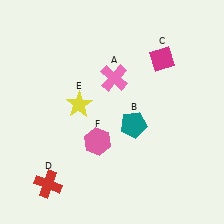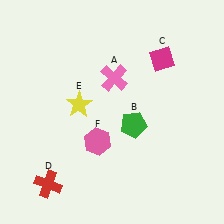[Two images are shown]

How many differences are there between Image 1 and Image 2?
There is 1 difference between the two images.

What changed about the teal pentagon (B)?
In Image 1, B is teal. In Image 2, it changed to green.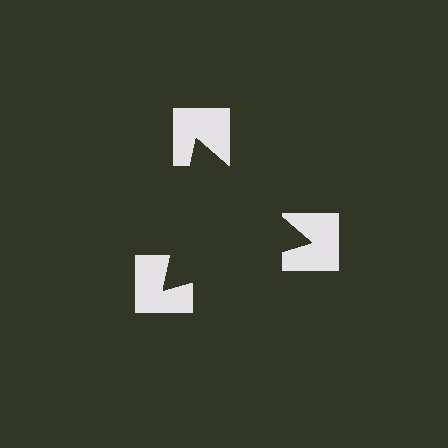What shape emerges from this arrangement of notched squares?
An illusory triangle — its edges are inferred from the aligned wedge cuts in the notched squares, not physically drawn.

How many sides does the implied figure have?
3 sides.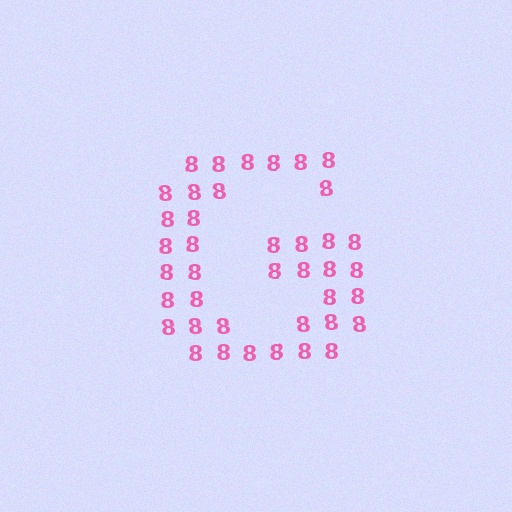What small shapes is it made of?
It is made of small digit 8's.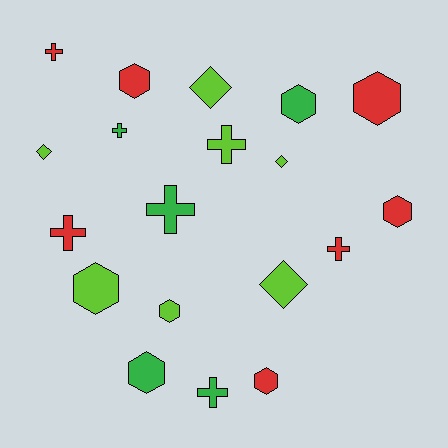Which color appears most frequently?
Red, with 7 objects.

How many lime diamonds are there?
There are 4 lime diamonds.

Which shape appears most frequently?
Hexagon, with 8 objects.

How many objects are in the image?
There are 19 objects.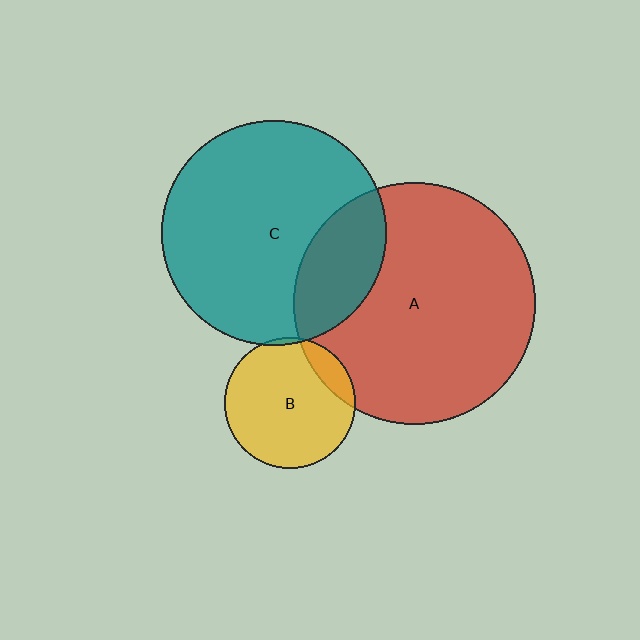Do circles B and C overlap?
Yes.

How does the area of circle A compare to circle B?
Approximately 3.4 times.